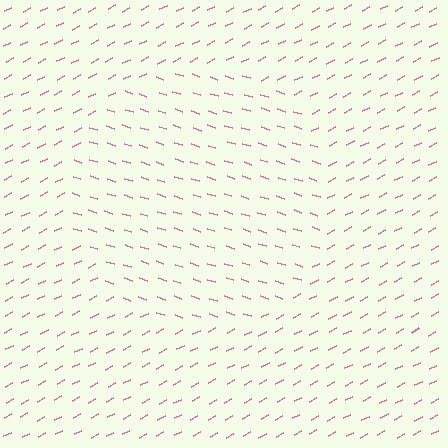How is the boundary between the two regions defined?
The boundary is defined purely by a change in line orientation (approximately 45 degrees difference). All lines are the same color and thickness.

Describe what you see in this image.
The image is filled with small pink line segments. A circle region in the image has lines oriented differently from the surrounding lines, creating a visible texture boundary.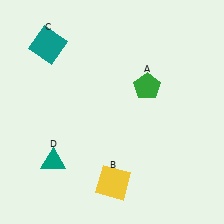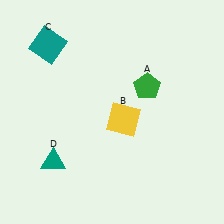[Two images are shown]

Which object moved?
The yellow square (B) moved up.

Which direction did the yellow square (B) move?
The yellow square (B) moved up.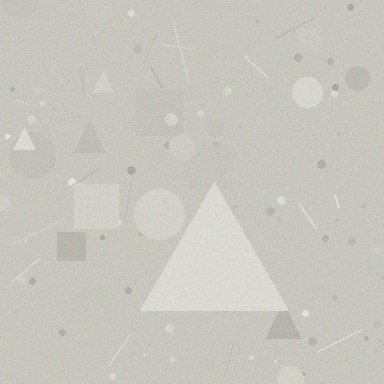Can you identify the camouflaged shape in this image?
The camouflaged shape is a triangle.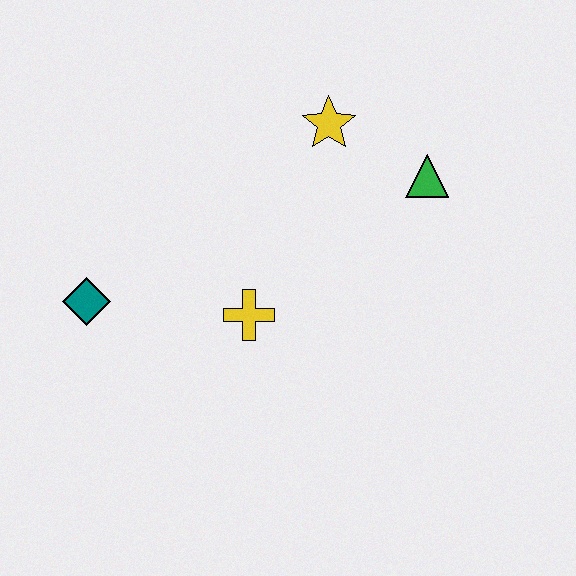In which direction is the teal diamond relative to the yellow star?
The teal diamond is to the left of the yellow star.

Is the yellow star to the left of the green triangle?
Yes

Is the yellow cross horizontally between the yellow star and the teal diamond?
Yes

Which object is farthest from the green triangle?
The teal diamond is farthest from the green triangle.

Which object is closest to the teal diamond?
The yellow cross is closest to the teal diamond.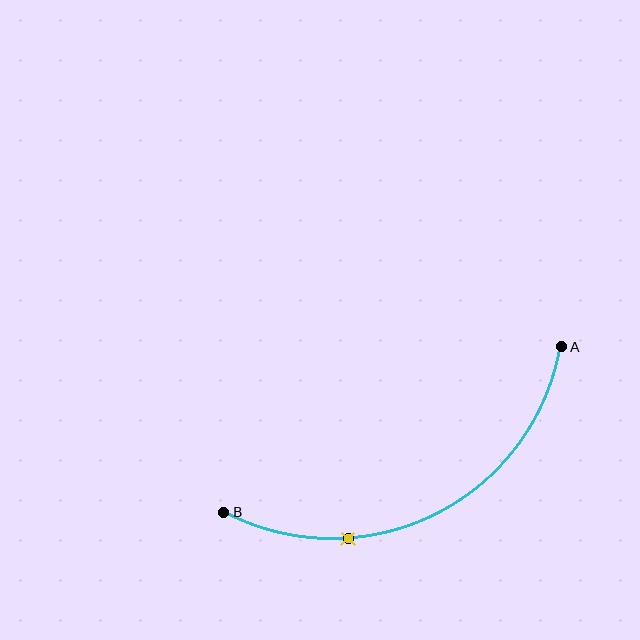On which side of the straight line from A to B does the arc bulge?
The arc bulges below the straight line connecting A and B.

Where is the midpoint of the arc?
The arc midpoint is the point on the curve farthest from the straight line joining A and B. It sits below that line.